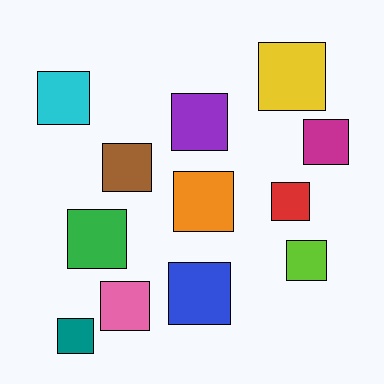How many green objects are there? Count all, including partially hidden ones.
There is 1 green object.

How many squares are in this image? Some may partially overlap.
There are 12 squares.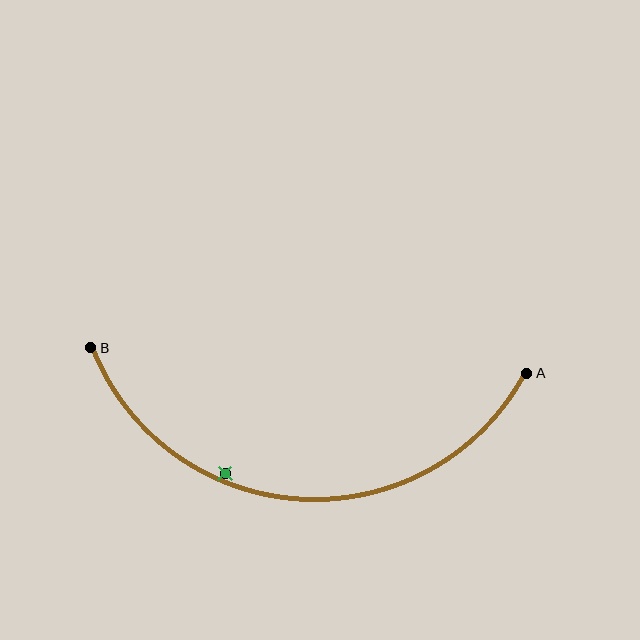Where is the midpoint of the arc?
The arc midpoint is the point on the curve farthest from the straight line joining A and B. It sits below that line.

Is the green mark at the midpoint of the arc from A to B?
No — the green mark does not lie on the arc at all. It sits slightly inside the curve.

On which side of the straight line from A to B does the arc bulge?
The arc bulges below the straight line connecting A and B.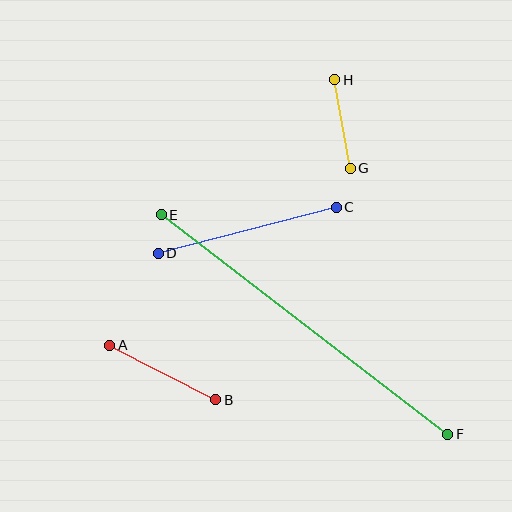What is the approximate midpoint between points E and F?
The midpoint is at approximately (304, 324) pixels.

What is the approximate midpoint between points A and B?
The midpoint is at approximately (163, 373) pixels.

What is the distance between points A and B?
The distance is approximately 119 pixels.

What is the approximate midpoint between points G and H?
The midpoint is at approximately (342, 124) pixels.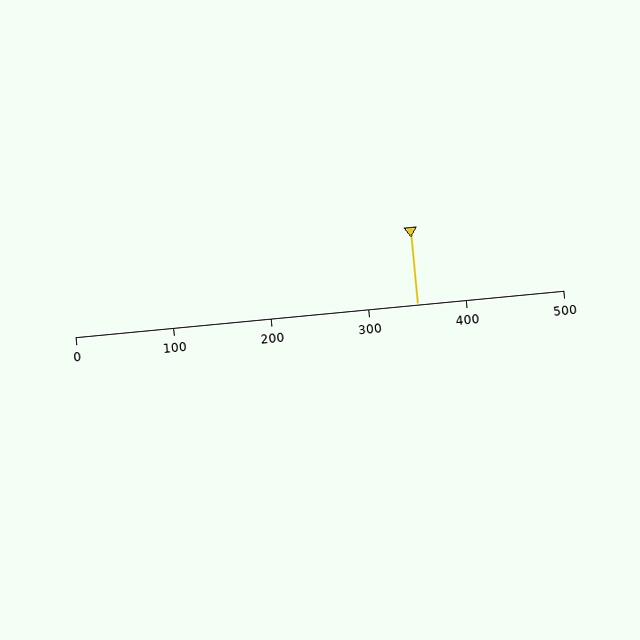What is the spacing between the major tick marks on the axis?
The major ticks are spaced 100 apart.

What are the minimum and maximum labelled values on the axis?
The axis runs from 0 to 500.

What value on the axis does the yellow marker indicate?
The marker indicates approximately 350.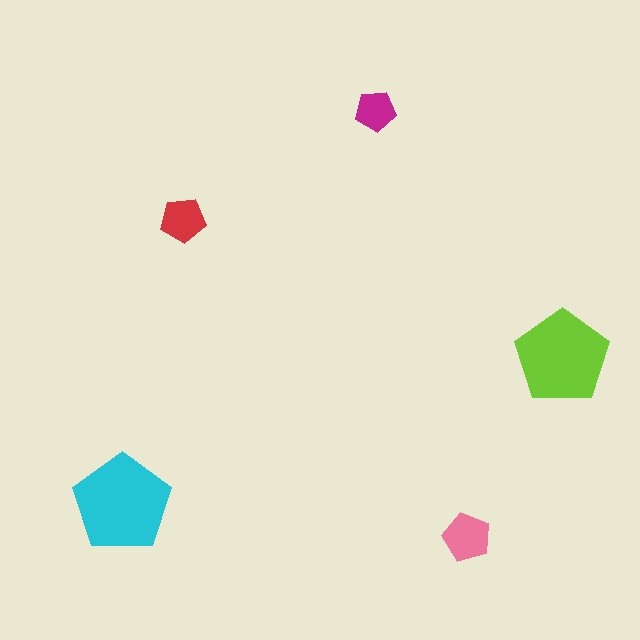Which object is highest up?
The magenta pentagon is topmost.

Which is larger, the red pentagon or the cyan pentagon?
The cyan one.